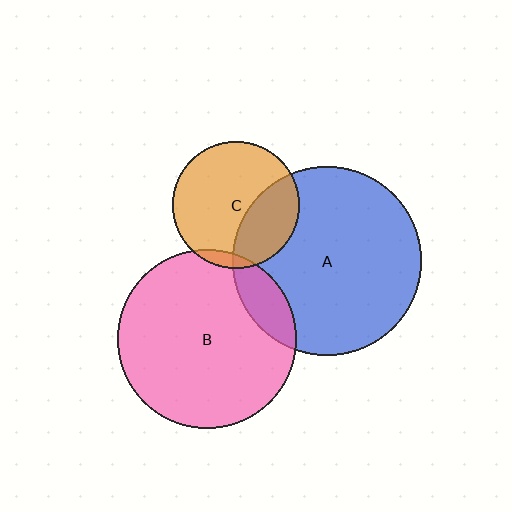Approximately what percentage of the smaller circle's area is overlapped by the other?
Approximately 5%.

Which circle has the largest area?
Circle A (blue).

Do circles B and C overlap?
Yes.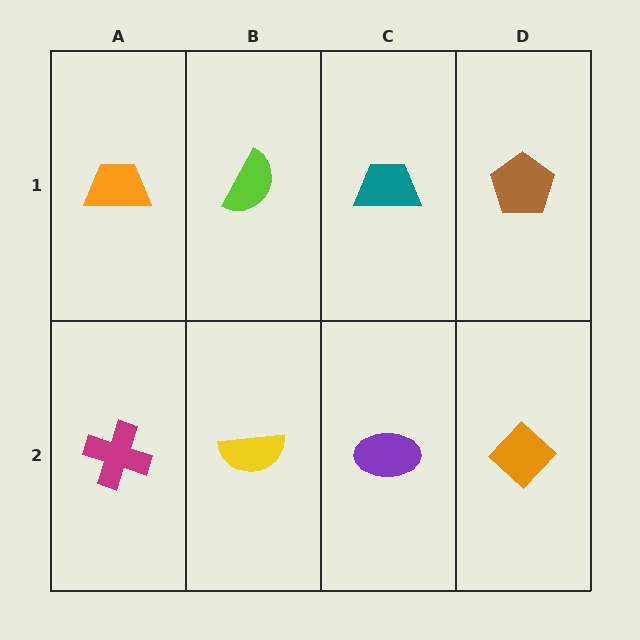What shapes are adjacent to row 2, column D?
A brown pentagon (row 1, column D), a purple ellipse (row 2, column C).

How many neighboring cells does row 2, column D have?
2.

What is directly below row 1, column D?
An orange diamond.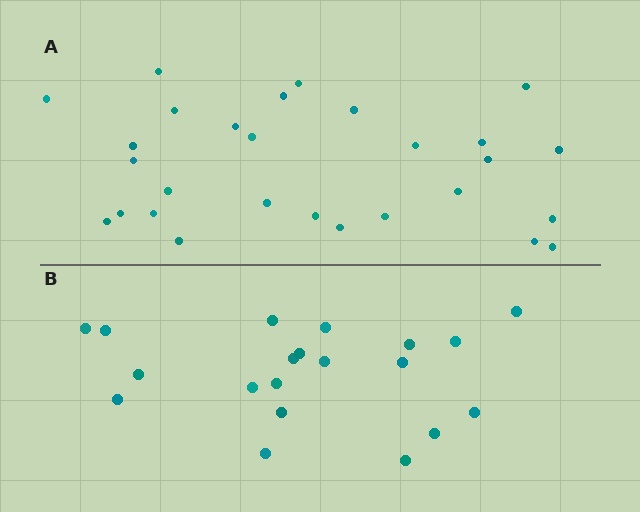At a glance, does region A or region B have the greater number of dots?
Region A (the top region) has more dots.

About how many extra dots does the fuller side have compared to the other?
Region A has roughly 8 or so more dots than region B.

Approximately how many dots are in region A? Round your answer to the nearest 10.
About 30 dots. (The exact count is 28, which rounds to 30.)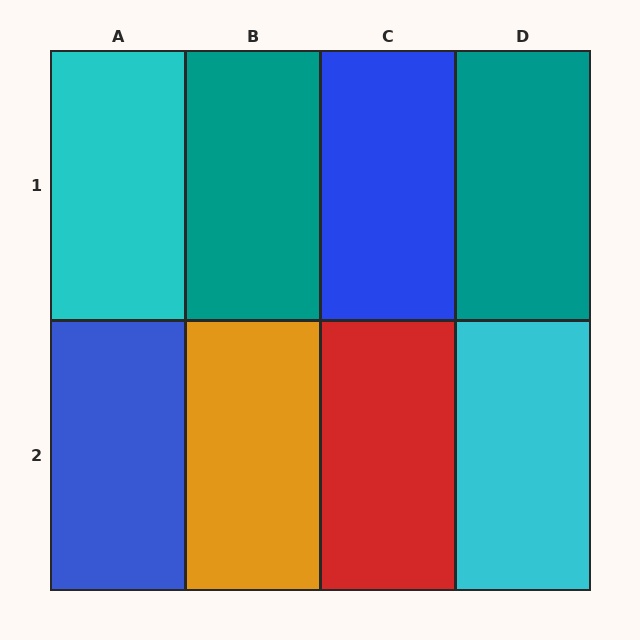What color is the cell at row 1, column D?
Teal.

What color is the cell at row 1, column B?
Teal.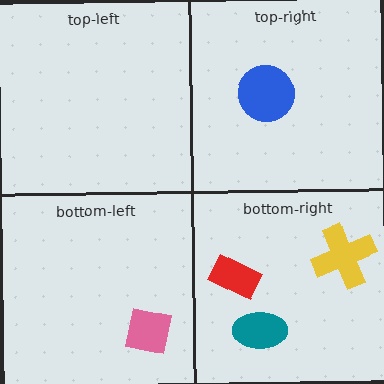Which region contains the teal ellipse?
The bottom-right region.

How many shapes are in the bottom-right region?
3.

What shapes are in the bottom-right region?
The yellow cross, the red rectangle, the teal ellipse.